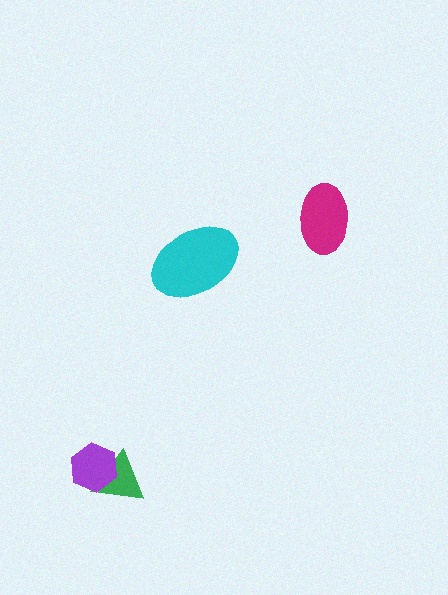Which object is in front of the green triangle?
The purple hexagon is in front of the green triangle.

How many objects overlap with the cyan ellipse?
0 objects overlap with the cyan ellipse.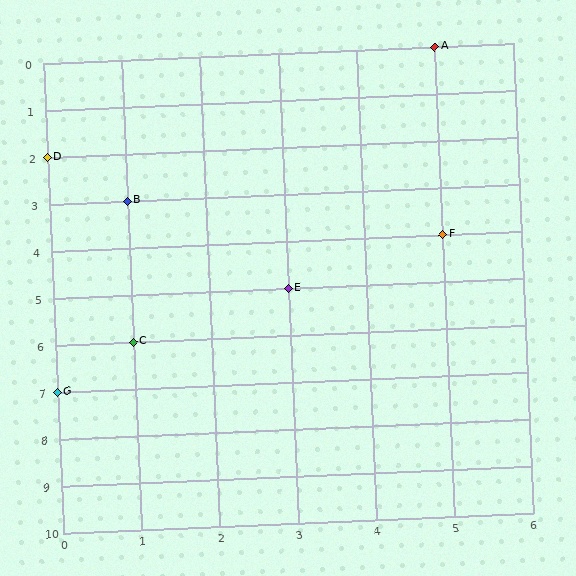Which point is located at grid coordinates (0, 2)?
Point D is at (0, 2).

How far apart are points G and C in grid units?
Points G and C are 1 column and 1 row apart (about 1.4 grid units diagonally).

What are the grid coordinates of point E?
Point E is at grid coordinates (3, 5).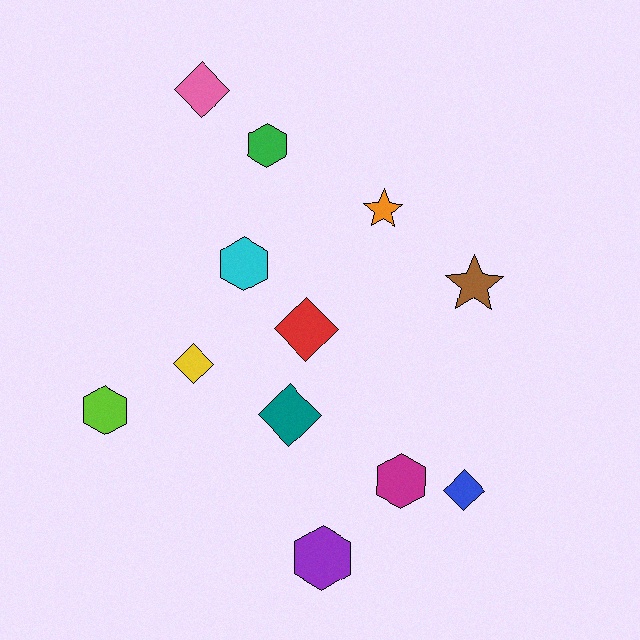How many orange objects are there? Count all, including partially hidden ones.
There is 1 orange object.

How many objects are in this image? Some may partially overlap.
There are 12 objects.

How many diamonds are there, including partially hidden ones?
There are 5 diamonds.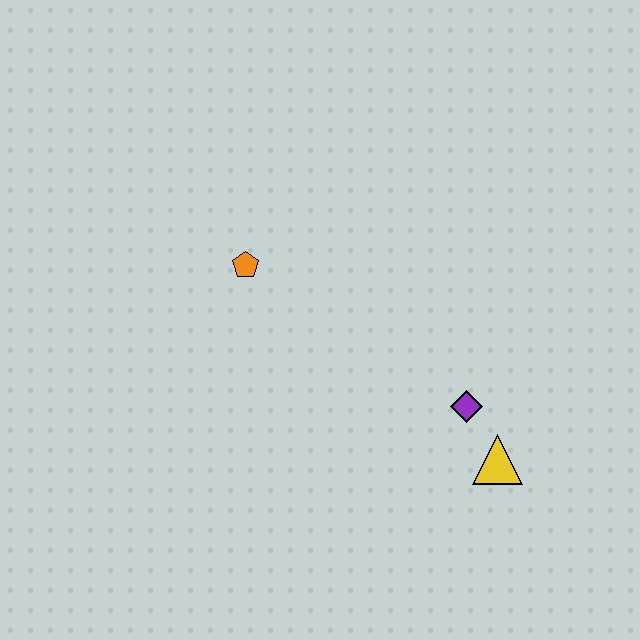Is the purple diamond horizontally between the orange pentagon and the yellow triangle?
Yes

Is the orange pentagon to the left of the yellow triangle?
Yes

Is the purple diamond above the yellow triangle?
Yes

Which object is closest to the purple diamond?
The yellow triangle is closest to the purple diamond.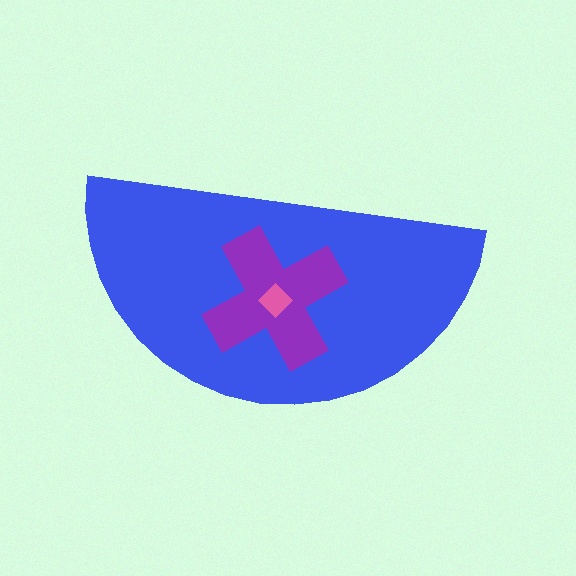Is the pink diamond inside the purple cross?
Yes.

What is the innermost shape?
The pink diamond.